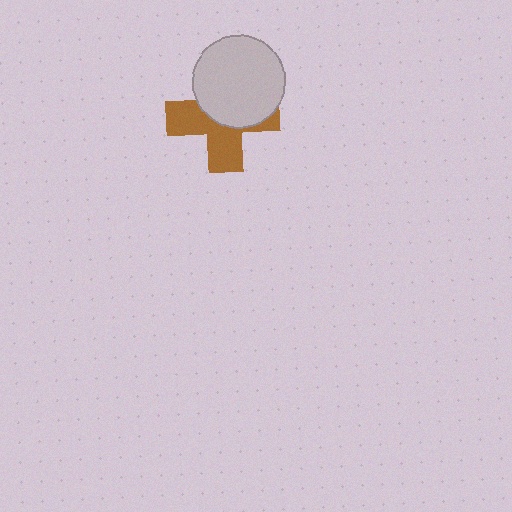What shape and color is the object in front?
The object in front is a light gray circle.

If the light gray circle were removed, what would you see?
You would see the complete brown cross.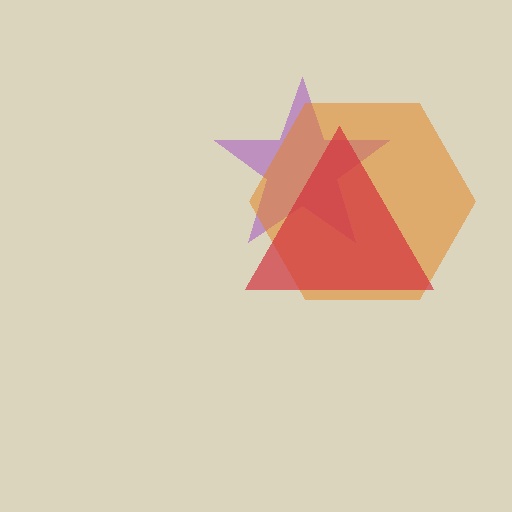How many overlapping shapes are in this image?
There are 3 overlapping shapes in the image.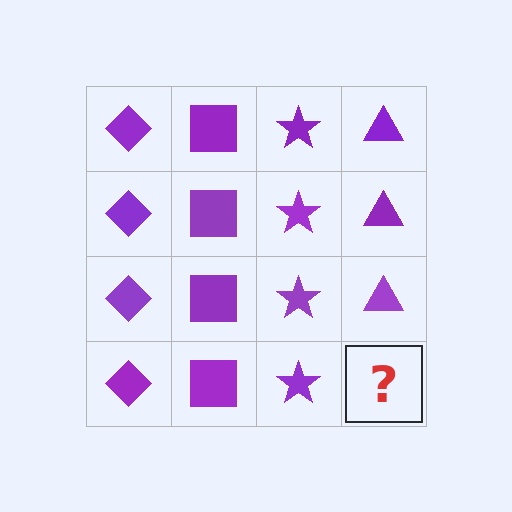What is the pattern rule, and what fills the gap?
The rule is that each column has a consistent shape. The gap should be filled with a purple triangle.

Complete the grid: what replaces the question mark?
The question mark should be replaced with a purple triangle.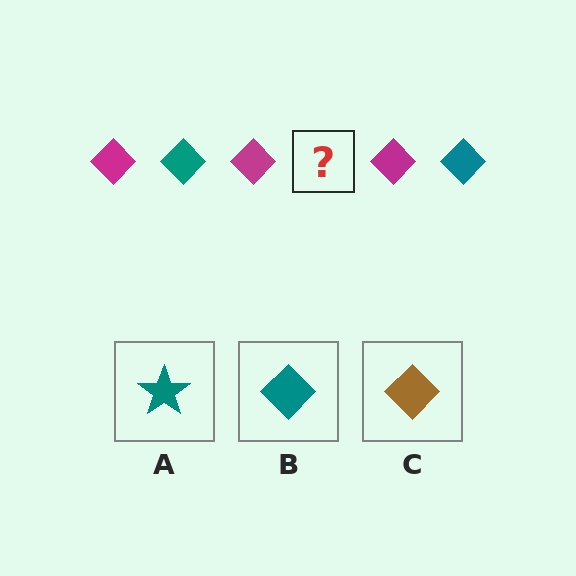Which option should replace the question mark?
Option B.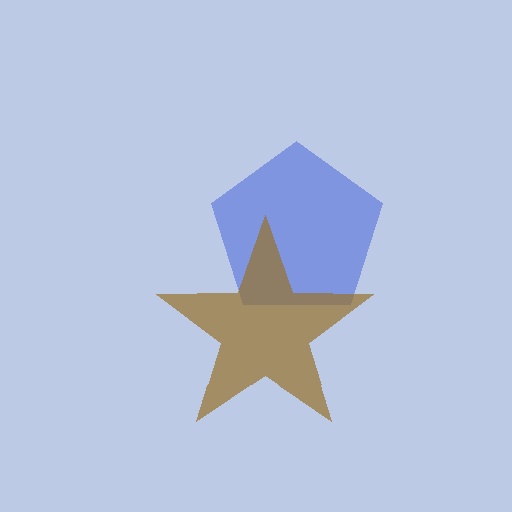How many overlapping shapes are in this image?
There are 2 overlapping shapes in the image.